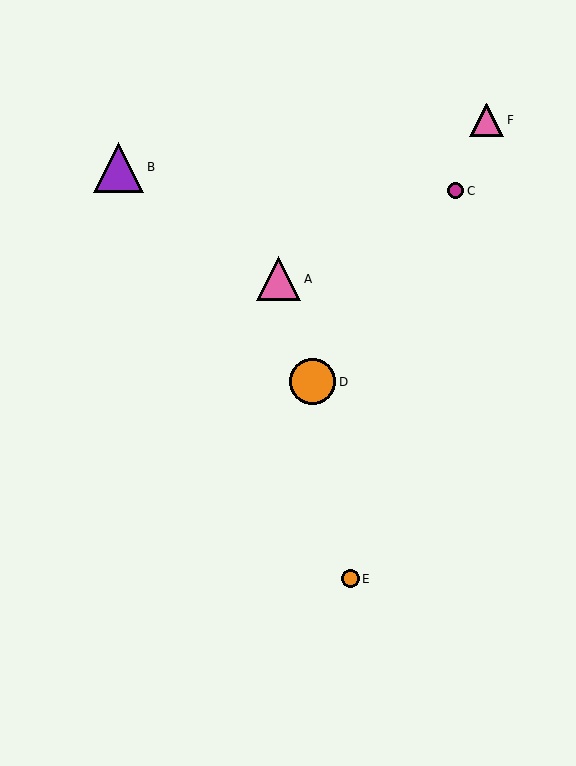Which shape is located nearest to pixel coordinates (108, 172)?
The purple triangle (labeled B) at (119, 167) is nearest to that location.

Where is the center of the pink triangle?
The center of the pink triangle is at (279, 279).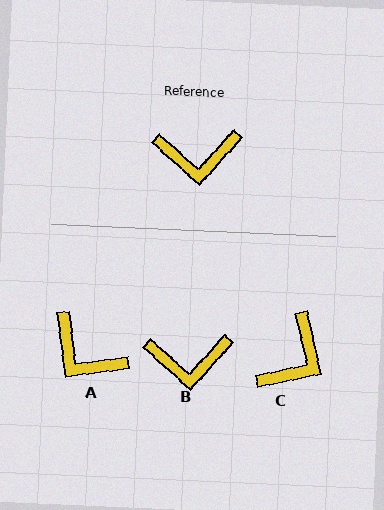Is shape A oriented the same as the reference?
No, it is off by about 41 degrees.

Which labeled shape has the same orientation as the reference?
B.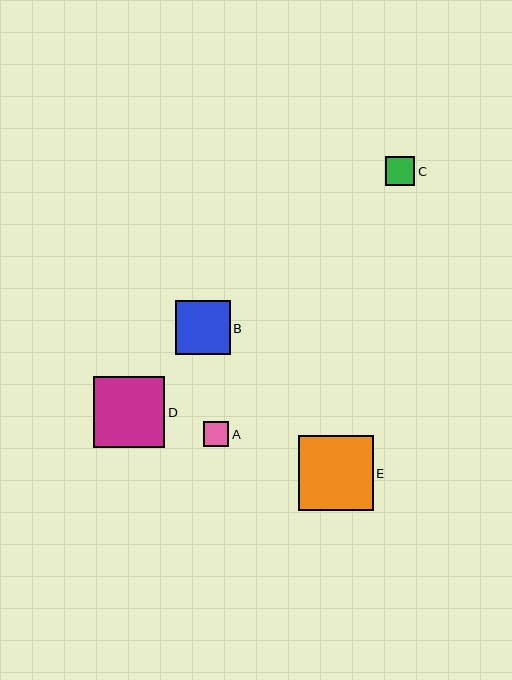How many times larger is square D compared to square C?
Square D is approximately 2.4 times the size of square C.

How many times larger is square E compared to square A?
Square E is approximately 3.0 times the size of square A.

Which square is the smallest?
Square A is the smallest with a size of approximately 25 pixels.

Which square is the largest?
Square E is the largest with a size of approximately 75 pixels.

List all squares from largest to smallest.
From largest to smallest: E, D, B, C, A.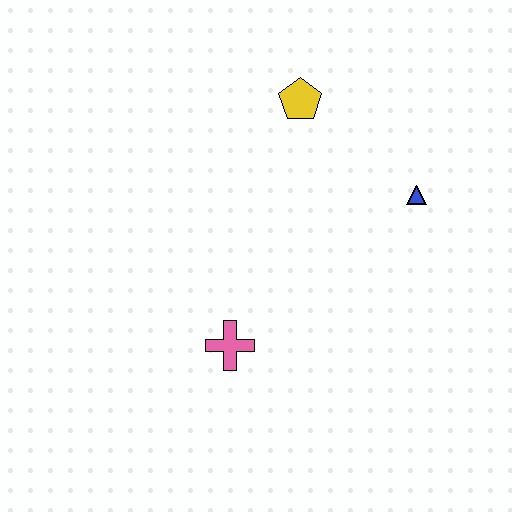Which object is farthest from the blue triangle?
The pink cross is farthest from the blue triangle.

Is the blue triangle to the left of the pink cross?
No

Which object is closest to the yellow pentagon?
The blue triangle is closest to the yellow pentagon.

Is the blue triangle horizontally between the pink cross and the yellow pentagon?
No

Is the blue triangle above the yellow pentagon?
No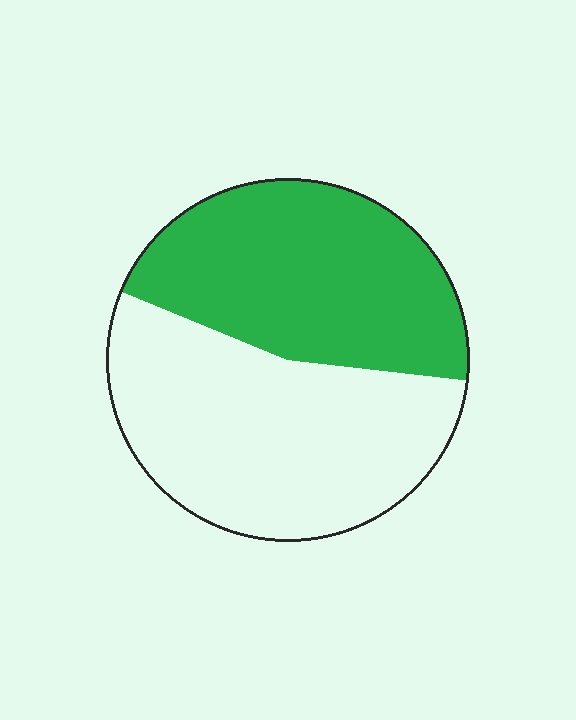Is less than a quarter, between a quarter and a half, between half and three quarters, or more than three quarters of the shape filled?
Between a quarter and a half.